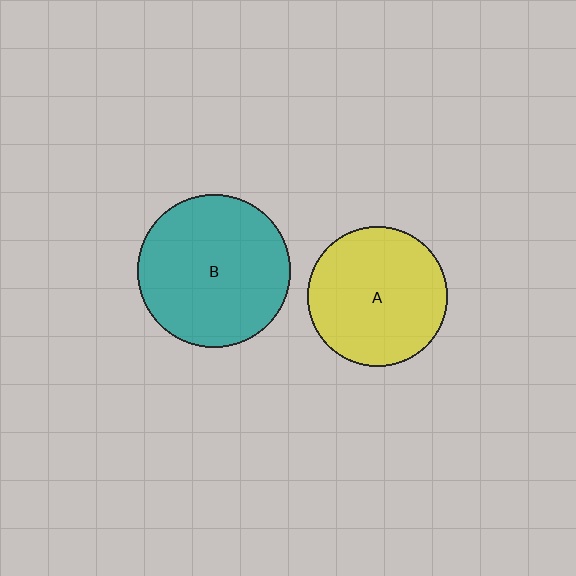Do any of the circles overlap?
No, none of the circles overlap.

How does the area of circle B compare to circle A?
Approximately 1.2 times.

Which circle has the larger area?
Circle B (teal).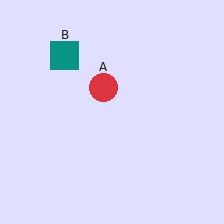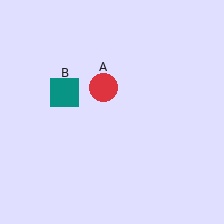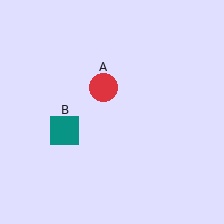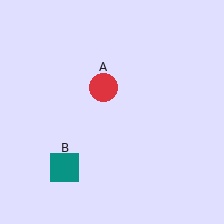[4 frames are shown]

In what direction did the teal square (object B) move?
The teal square (object B) moved down.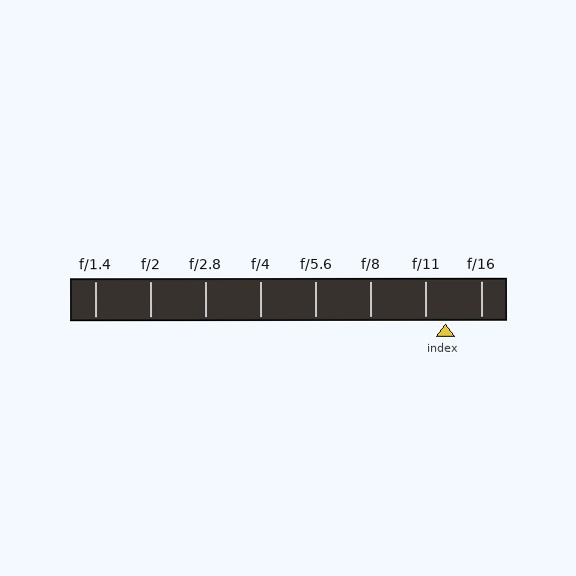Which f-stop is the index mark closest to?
The index mark is closest to f/11.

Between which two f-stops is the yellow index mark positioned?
The index mark is between f/11 and f/16.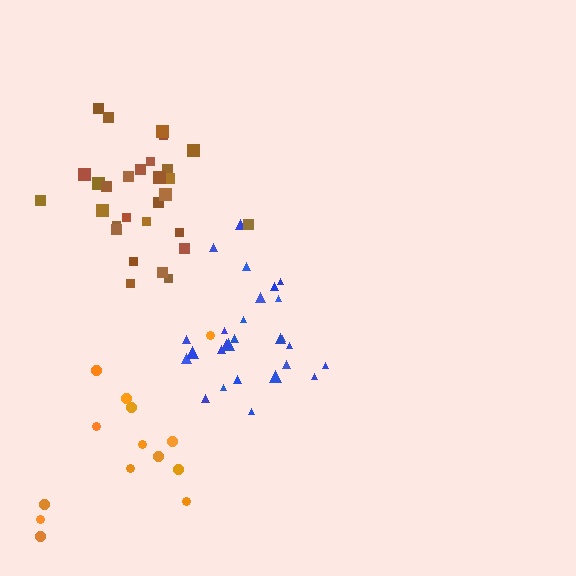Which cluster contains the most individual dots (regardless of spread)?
Brown (29).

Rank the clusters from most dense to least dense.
blue, brown, orange.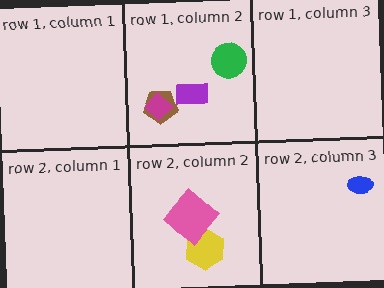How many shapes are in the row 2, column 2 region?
2.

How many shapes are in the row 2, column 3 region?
1.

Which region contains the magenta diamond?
The row 1, column 2 region.